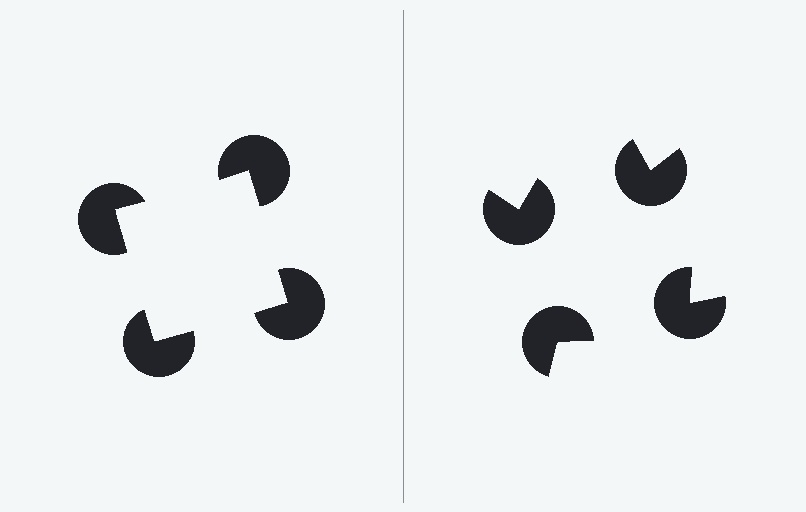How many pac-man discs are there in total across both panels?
8 — 4 on each side.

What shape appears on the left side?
An illusory square.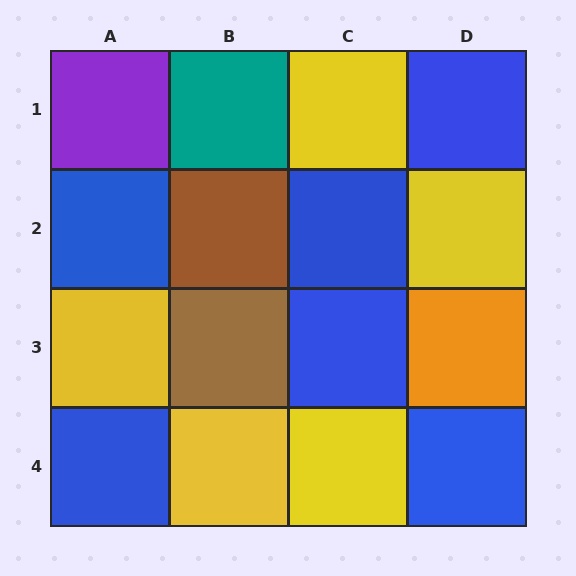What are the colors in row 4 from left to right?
Blue, yellow, yellow, blue.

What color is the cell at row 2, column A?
Blue.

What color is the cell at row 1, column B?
Teal.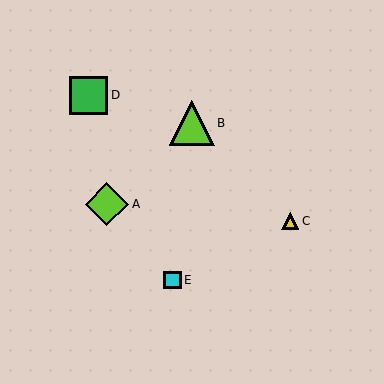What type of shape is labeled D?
Shape D is a green square.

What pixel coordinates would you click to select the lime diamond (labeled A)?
Click at (107, 204) to select the lime diamond A.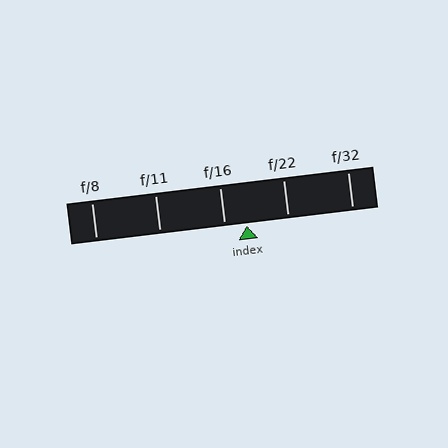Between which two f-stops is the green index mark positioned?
The index mark is between f/16 and f/22.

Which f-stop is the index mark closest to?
The index mark is closest to f/16.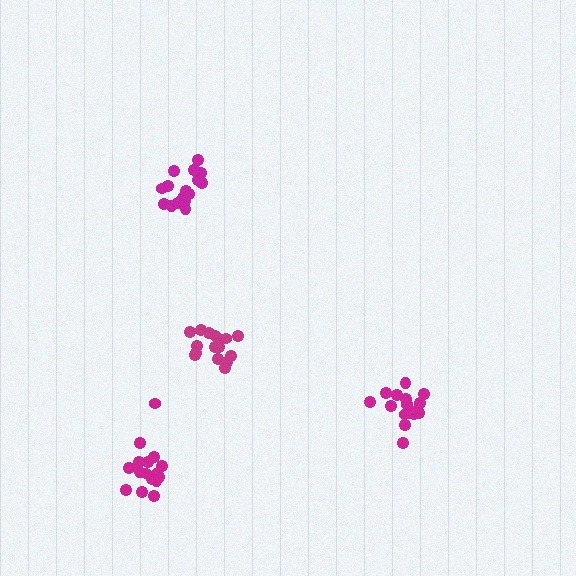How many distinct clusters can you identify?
There are 4 distinct clusters.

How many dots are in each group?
Group 1: 17 dots, Group 2: 17 dots, Group 3: 16 dots, Group 4: 18 dots (68 total).